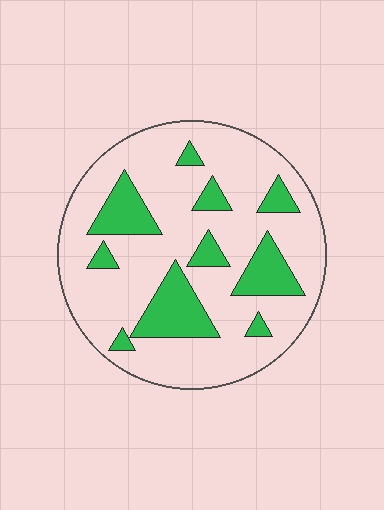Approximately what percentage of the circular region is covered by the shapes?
Approximately 25%.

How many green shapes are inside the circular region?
10.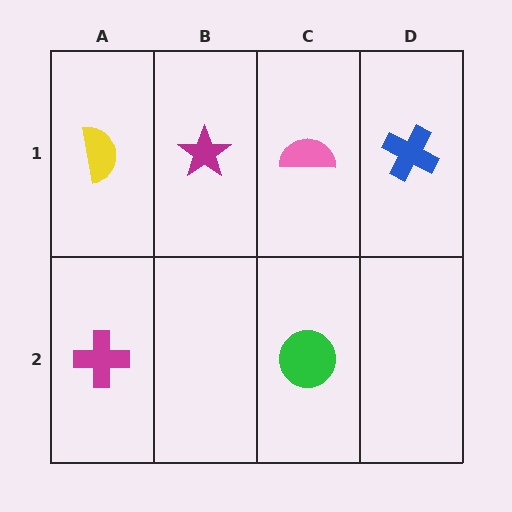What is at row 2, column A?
A magenta cross.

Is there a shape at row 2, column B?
No, that cell is empty.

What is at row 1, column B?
A magenta star.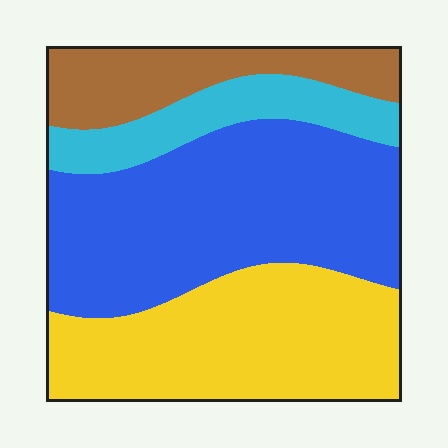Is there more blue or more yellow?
Blue.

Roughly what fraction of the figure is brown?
Brown takes up about one sixth (1/6) of the figure.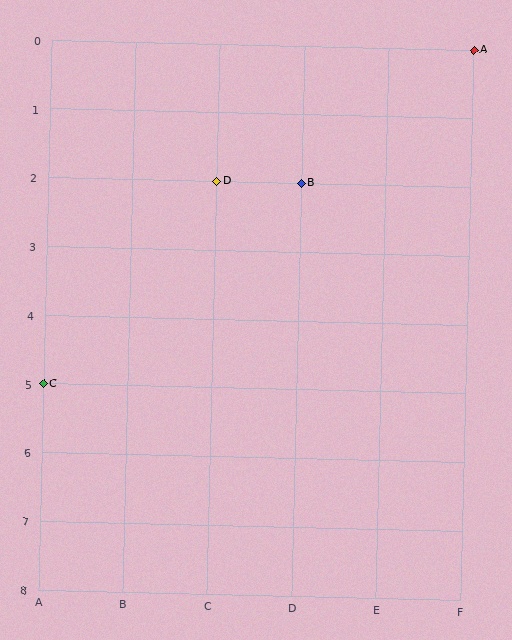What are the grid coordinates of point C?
Point C is at grid coordinates (A, 5).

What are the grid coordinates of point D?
Point D is at grid coordinates (C, 2).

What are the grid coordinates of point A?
Point A is at grid coordinates (F, 0).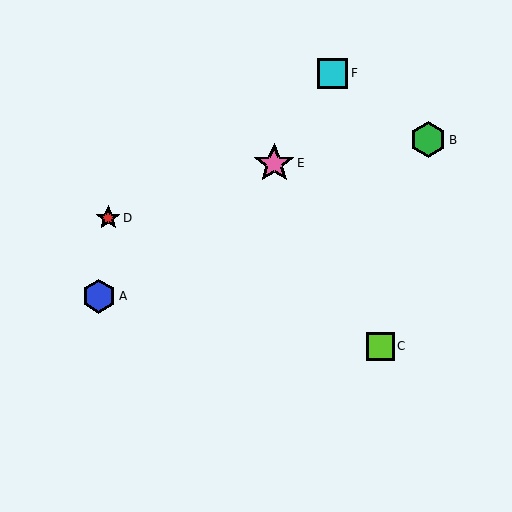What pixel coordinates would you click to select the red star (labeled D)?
Click at (108, 218) to select the red star D.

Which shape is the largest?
The pink star (labeled E) is the largest.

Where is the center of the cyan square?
The center of the cyan square is at (333, 73).